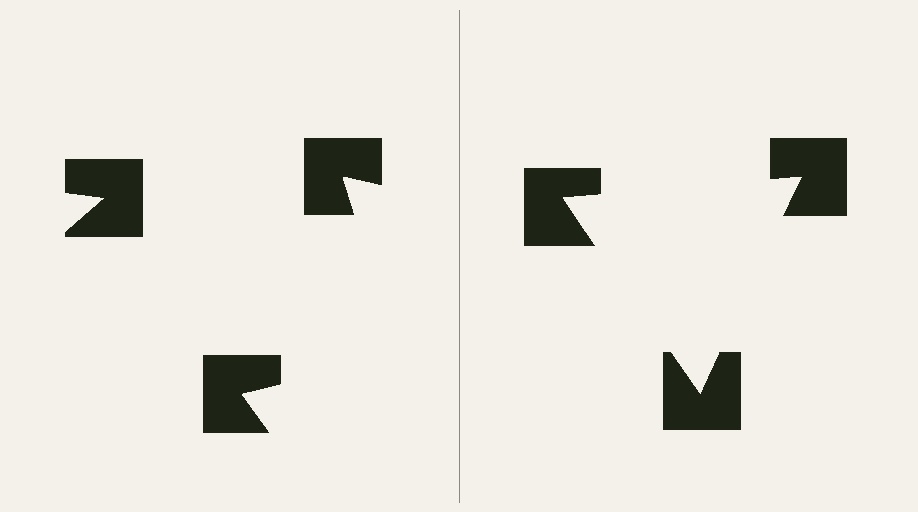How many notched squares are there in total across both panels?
6 — 3 on each side.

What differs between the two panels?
The notched squares are positioned identically on both sides; only the wedge orientations differ. On the right they align to a triangle; on the left they are misaligned.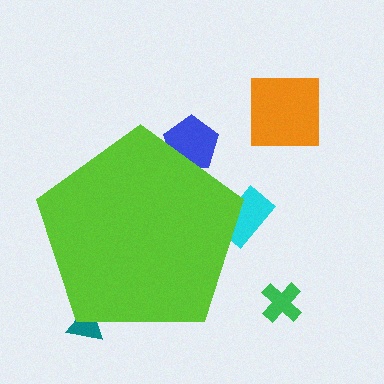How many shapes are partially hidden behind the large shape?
3 shapes are partially hidden.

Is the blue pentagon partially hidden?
Yes, the blue pentagon is partially hidden behind the lime pentagon.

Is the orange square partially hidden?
No, the orange square is fully visible.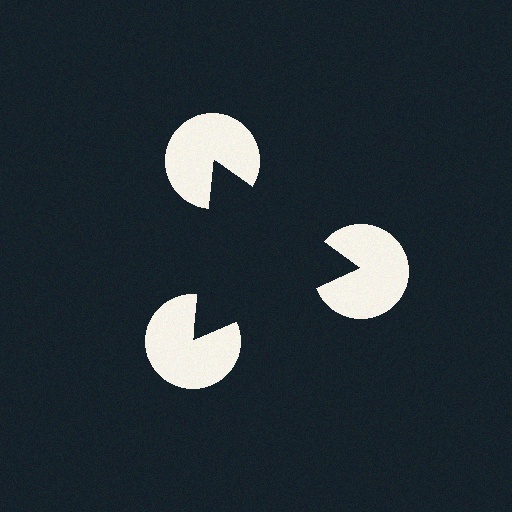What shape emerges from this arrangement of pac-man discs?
An illusory triangle — its edges are inferred from the aligned wedge cuts in the pac-man discs, not physically drawn.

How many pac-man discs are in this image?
There are 3 — one at each vertex of the illusory triangle.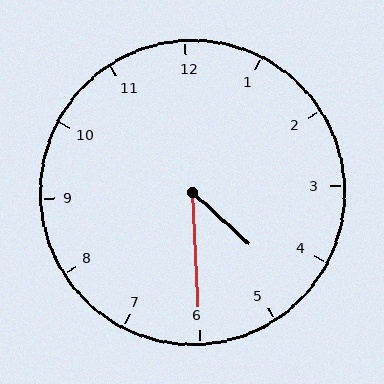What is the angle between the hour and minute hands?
Approximately 45 degrees.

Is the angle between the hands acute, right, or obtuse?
It is acute.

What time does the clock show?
4:30.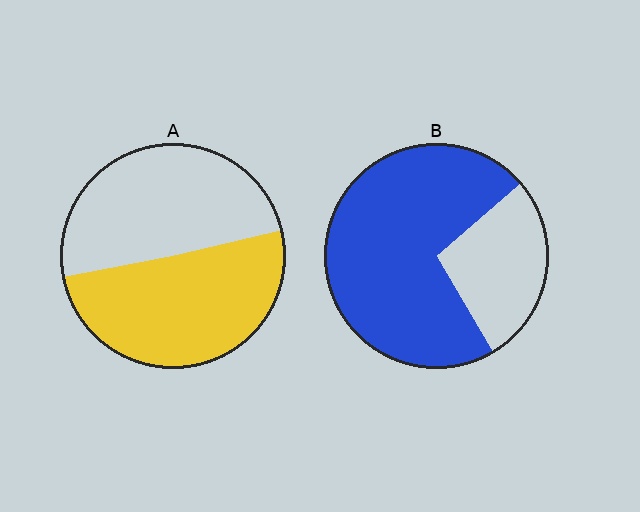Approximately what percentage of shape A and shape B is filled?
A is approximately 50% and B is approximately 70%.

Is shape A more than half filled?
Roughly half.